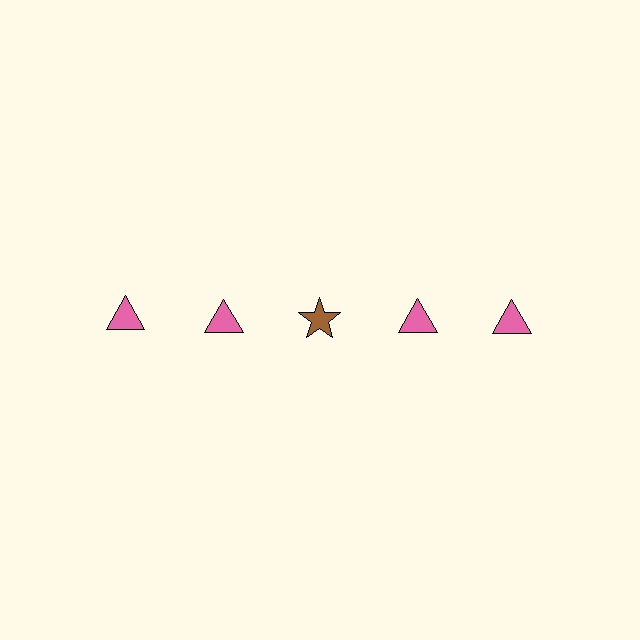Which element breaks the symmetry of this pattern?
The brown star in the top row, center column breaks the symmetry. All other shapes are pink triangles.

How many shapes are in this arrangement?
There are 5 shapes arranged in a grid pattern.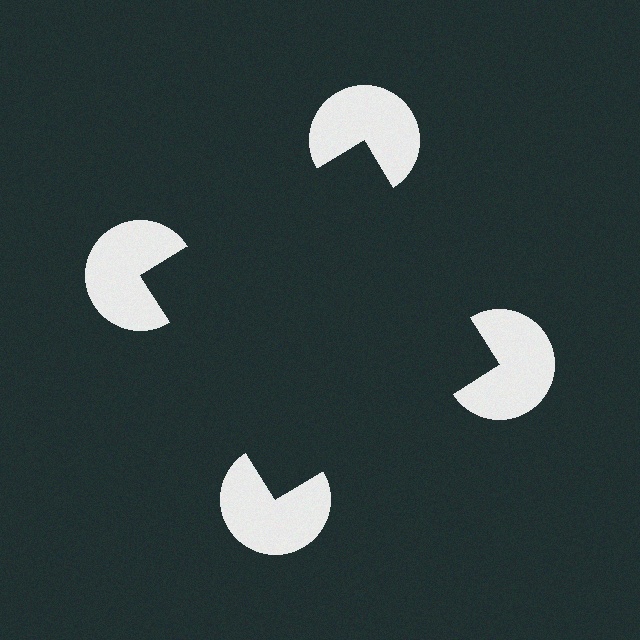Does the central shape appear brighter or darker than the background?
It typically appears slightly darker than the background, even though no actual brightness change is drawn.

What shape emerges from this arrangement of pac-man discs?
An illusory square — its edges are inferred from the aligned wedge cuts in the pac-man discs, not physically drawn.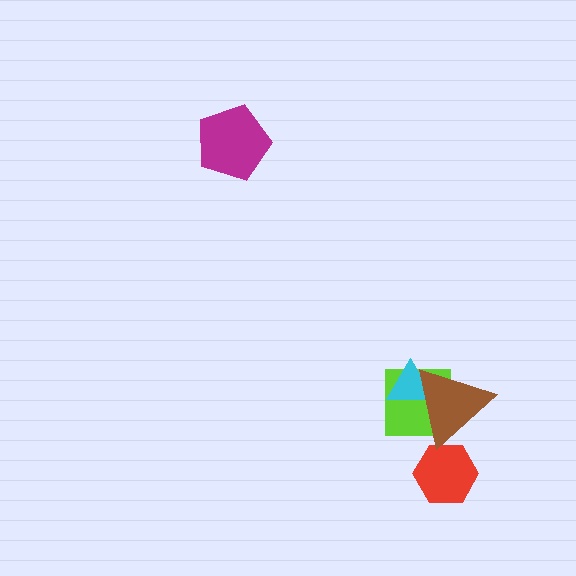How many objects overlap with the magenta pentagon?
0 objects overlap with the magenta pentagon.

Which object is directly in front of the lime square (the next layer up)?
The cyan triangle is directly in front of the lime square.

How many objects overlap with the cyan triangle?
2 objects overlap with the cyan triangle.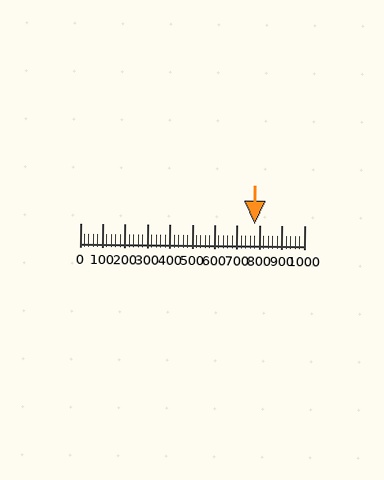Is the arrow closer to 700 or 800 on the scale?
The arrow is closer to 800.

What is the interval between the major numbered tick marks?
The major tick marks are spaced 100 units apart.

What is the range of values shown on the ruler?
The ruler shows values from 0 to 1000.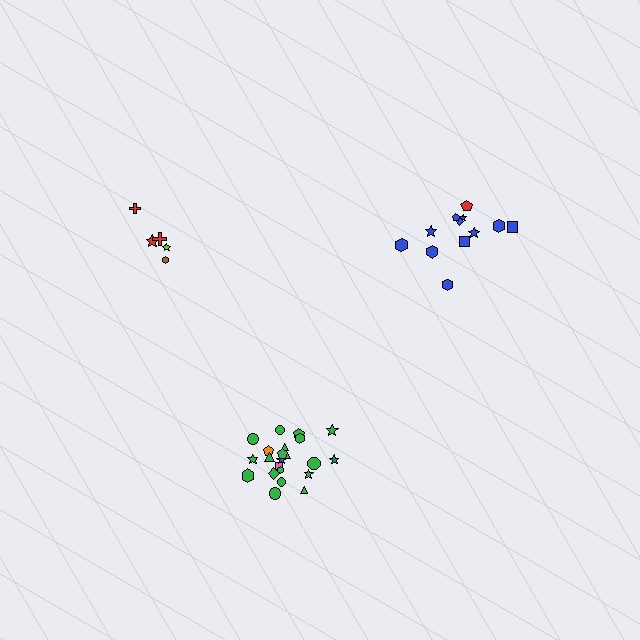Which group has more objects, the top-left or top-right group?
The top-right group.